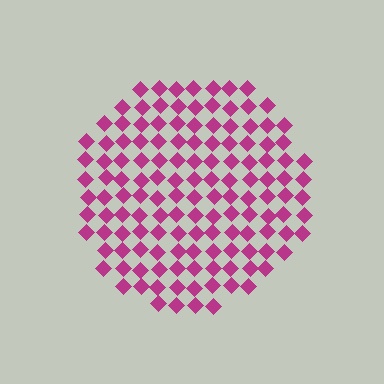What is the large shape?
The large shape is a circle.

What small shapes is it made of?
It is made of small diamonds.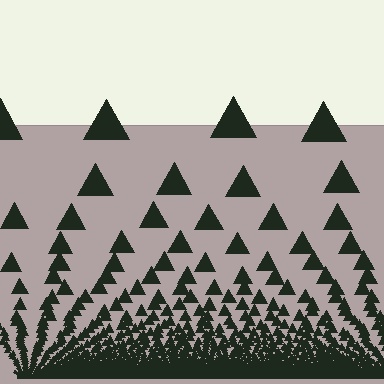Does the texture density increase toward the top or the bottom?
Density increases toward the bottom.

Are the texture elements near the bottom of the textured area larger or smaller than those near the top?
Smaller. The gradient is inverted — elements near the bottom are smaller and denser.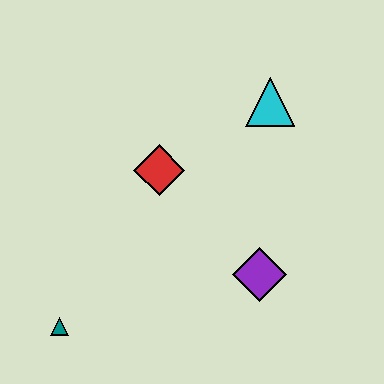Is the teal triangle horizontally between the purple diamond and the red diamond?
No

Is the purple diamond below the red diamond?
Yes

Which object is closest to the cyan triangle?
The red diamond is closest to the cyan triangle.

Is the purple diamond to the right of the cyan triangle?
No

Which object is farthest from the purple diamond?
The teal triangle is farthest from the purple diamond.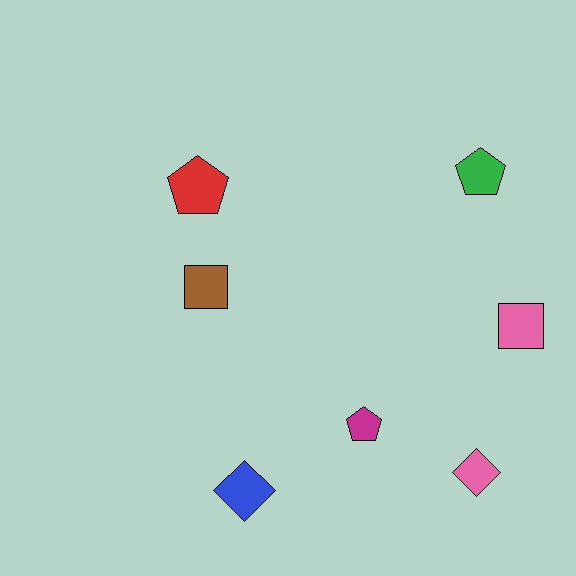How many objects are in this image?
There are 7 objects.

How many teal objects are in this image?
There are no teal objects.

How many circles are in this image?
There are no circles.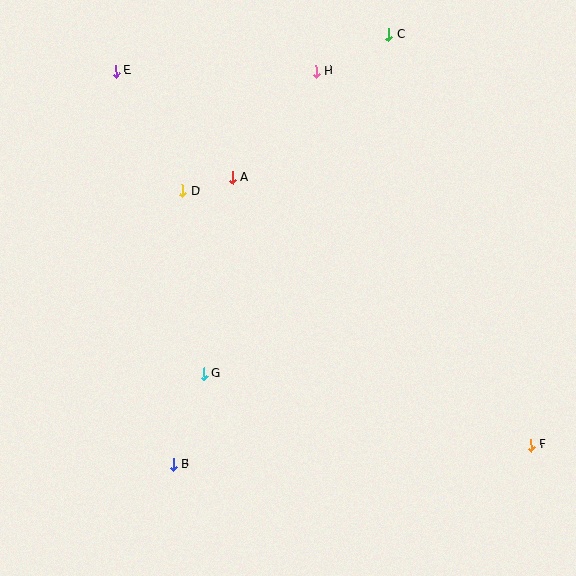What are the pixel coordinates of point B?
Point B is at (173, 465).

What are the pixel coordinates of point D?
Point D is at (182, 191).